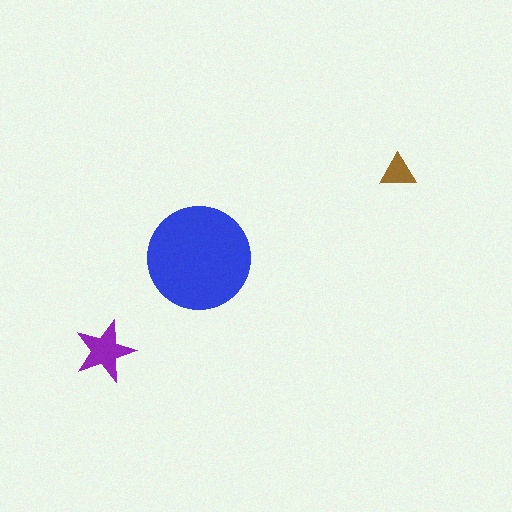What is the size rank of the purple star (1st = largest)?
2nd.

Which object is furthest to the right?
The brown triangle is rightmost.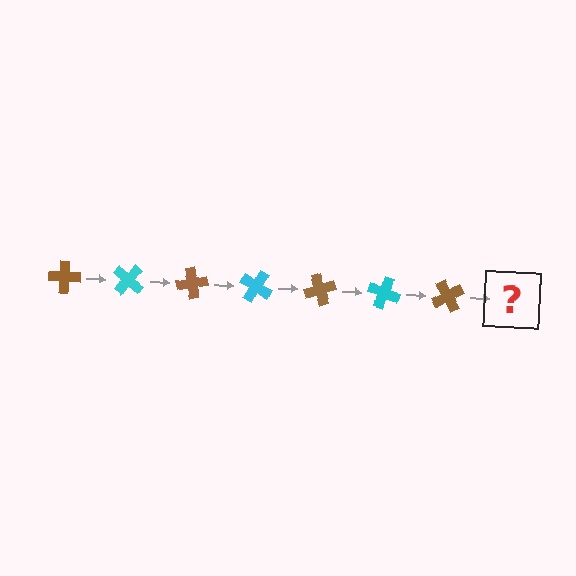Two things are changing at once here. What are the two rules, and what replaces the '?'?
The two rules are that it rotates 40 degrees each step and the color cycles through brown and cyan. The '?' should be a cyan cross, rotated 280 degrees from the start.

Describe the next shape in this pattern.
It should be a cyan cross, rotated 280 degrees from the start.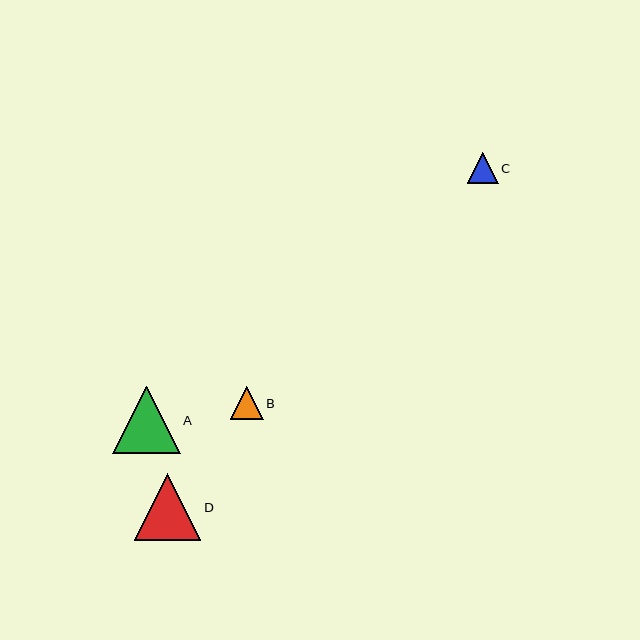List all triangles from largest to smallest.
From largest to smallest: A, D, B, C.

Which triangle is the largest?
Triangle A is the largest with a size of approximately 67 pixels.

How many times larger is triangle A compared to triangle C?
Triangle A is approximately 2.2 times the size of triangle C.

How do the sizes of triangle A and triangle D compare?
Triangle A and triangle D are approximately the same size.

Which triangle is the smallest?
Triangle C is the smallest with a size of approximately 31 pixels.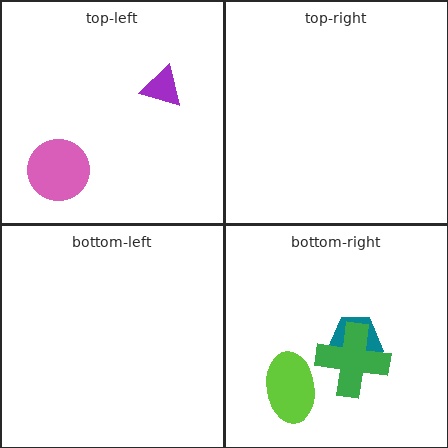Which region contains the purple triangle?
The top-left region.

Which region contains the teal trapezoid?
The bottom-right region.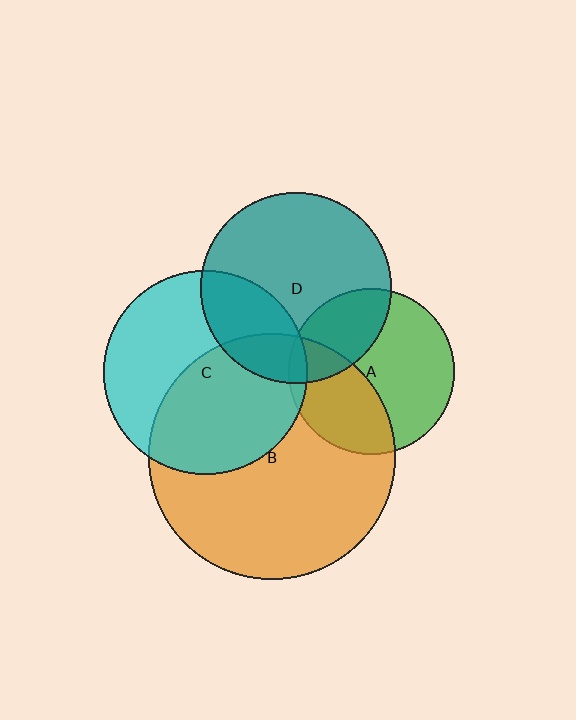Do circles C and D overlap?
Yes.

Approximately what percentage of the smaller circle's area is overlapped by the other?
Approximately 30%.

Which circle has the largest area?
Circle B (orange).